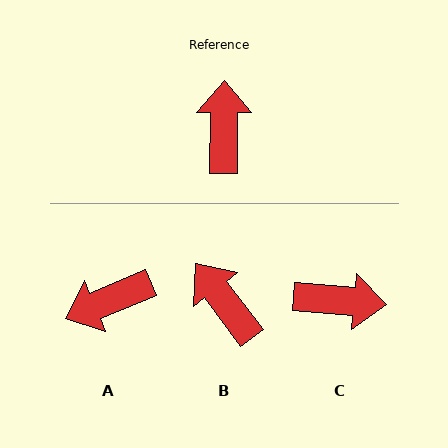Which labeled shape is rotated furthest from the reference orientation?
A, about 113 degrees away.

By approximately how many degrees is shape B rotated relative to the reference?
Approximately 37 degrees counter-clockwise.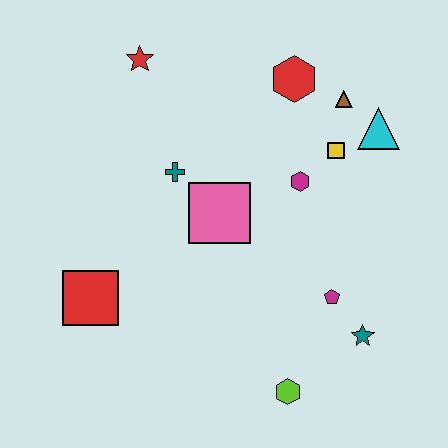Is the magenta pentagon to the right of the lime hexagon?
Yes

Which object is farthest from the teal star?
The red star is farthest from the teal star.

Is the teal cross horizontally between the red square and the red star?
No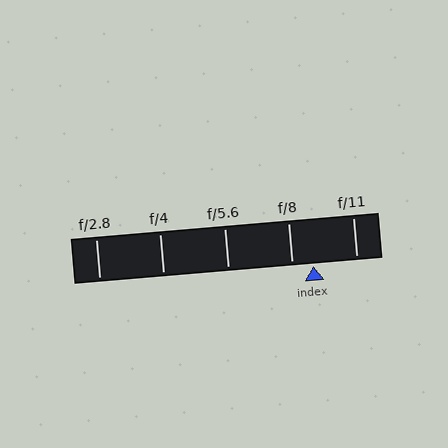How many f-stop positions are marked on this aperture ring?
There are 5 f-stop positions marked.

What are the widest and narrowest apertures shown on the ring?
The widest aperture shown is f/2.8 and the narrowest is f/11.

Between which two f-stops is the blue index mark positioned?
The index mark is between f/8 and f/11.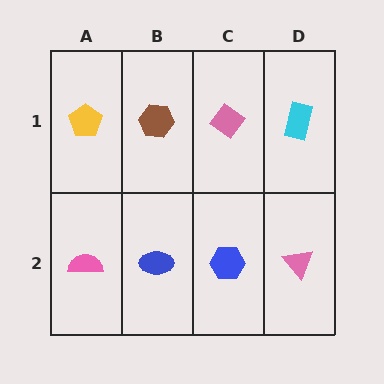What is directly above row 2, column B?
A brown hexagon.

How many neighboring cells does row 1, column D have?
2.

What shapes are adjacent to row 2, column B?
A brown hexagon (row 1, column B), a pink semicircle (row 2, column A), a blue hexagon (row 2, column C).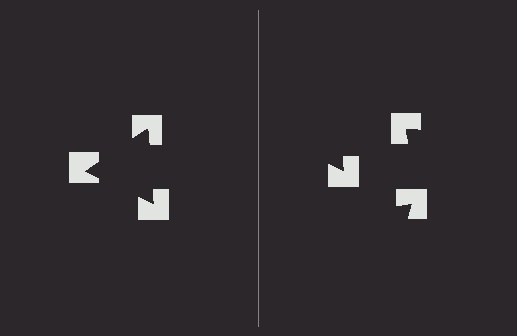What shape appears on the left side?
An illusory triangle.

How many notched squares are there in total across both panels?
6 — 3 on each side.